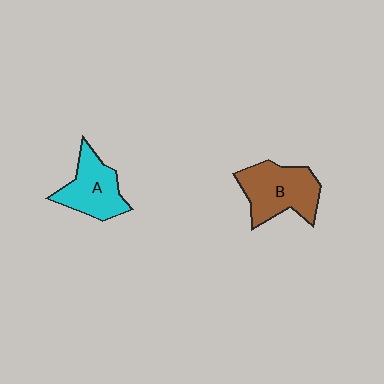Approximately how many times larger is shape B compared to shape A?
Approximately 1.2 times.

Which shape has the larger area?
Shape B (brown).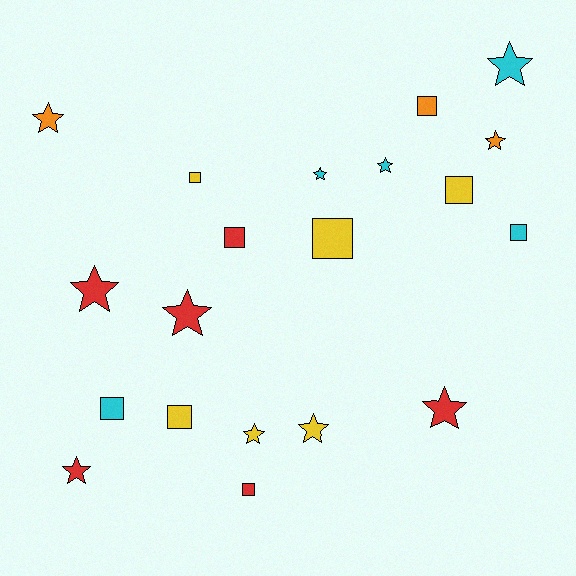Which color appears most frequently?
Red, with 6 objects.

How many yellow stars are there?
There are 2 yellow stars.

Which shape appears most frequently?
Star, with 11 objects.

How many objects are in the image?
There are 20 objects.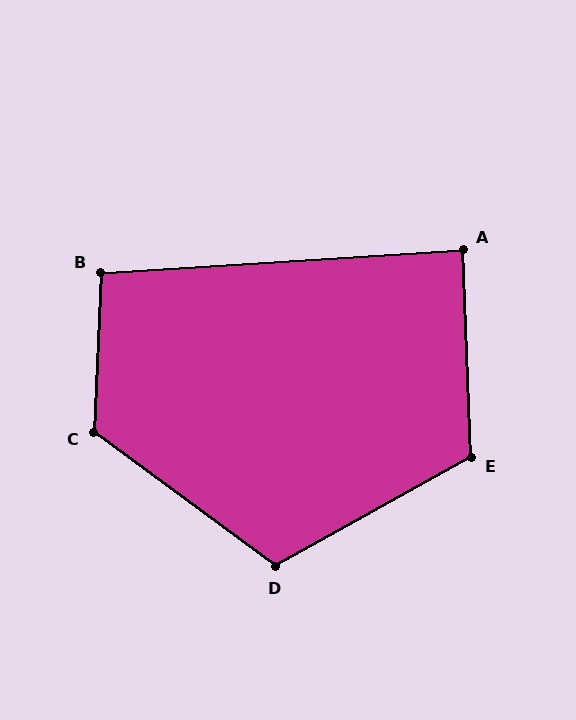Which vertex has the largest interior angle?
C, at approximately 124 degrees.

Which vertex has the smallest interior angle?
A, at approximately 88 degrees.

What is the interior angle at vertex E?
Approximately 117 degrees (obtuse).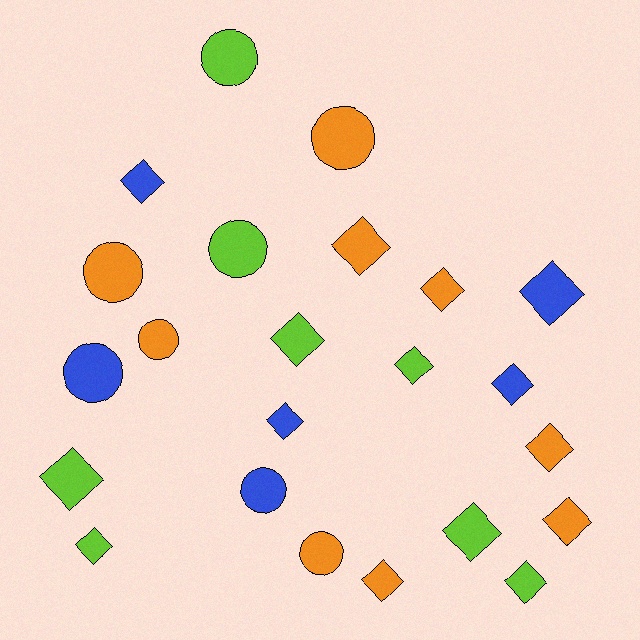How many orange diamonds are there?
There are 5 orange diamonds.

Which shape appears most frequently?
Diamond, with 15 objects.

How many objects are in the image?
There are 23 objects.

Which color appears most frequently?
Orange, with 9 objects.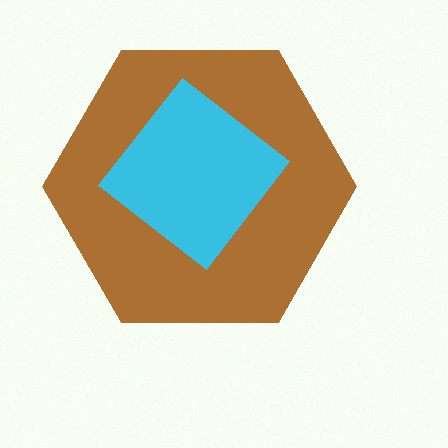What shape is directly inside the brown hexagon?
The cyan diamond.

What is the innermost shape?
The cyan diamond.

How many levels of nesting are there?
2.